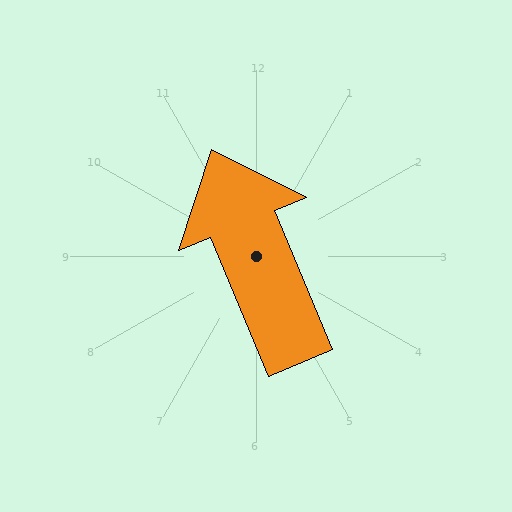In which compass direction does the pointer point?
Northwest.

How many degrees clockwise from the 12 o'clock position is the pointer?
Approximately 337 degrees.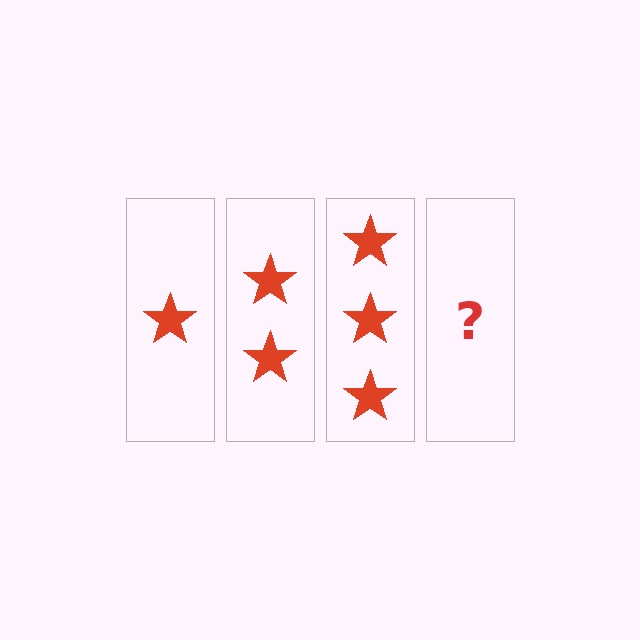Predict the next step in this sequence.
The next step is 4 stars.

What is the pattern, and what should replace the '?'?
The pattern is that each step adds one more star. The '?' should be 4 stars.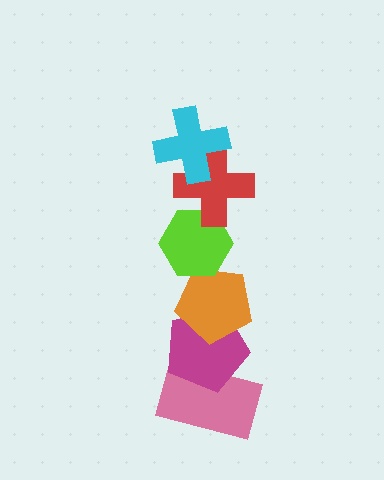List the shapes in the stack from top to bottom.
From top to bottom: the cyan cross, the red cross, the lime hexagon, the orange pentagon, the magenta pentagon, the pink rectangle.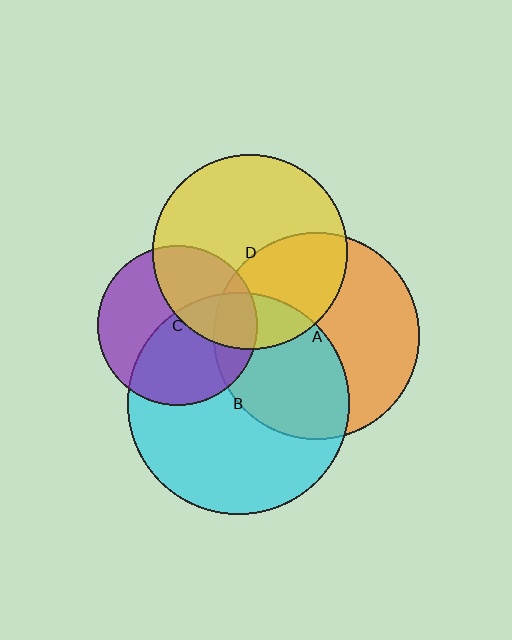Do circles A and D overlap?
Yes.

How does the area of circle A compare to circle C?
Approximately 1.7 times.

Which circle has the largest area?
Circle B (cyan).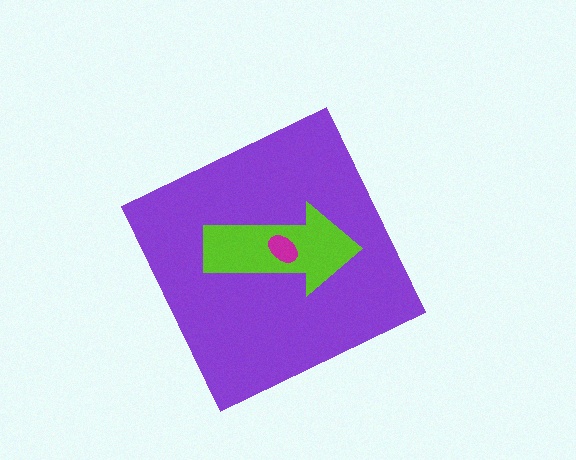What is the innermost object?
The magenta ellipse.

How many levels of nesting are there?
3.